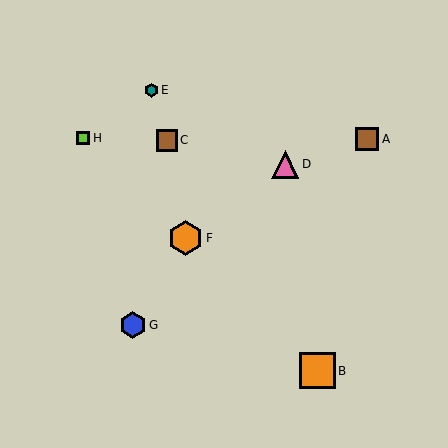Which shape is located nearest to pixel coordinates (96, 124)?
The lime square (labeled H) at (83, 138) is nearest to that location.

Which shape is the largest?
The orange square (labeled B) is the largest.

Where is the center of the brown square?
The center of the brown square is at (367, 139).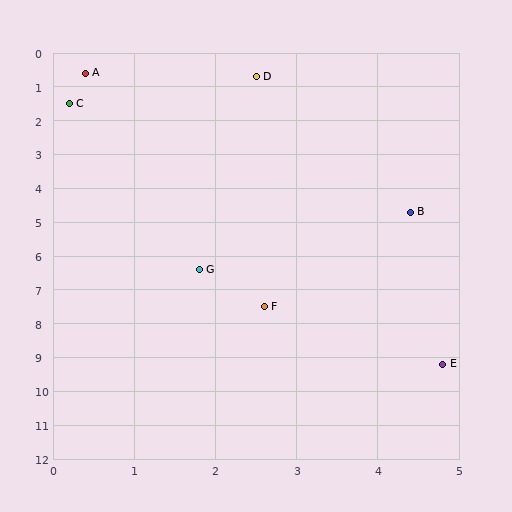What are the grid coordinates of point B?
Point B is at approximately (4.4, 4.7).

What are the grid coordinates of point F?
Point F is at approximately (2.6, 7.5).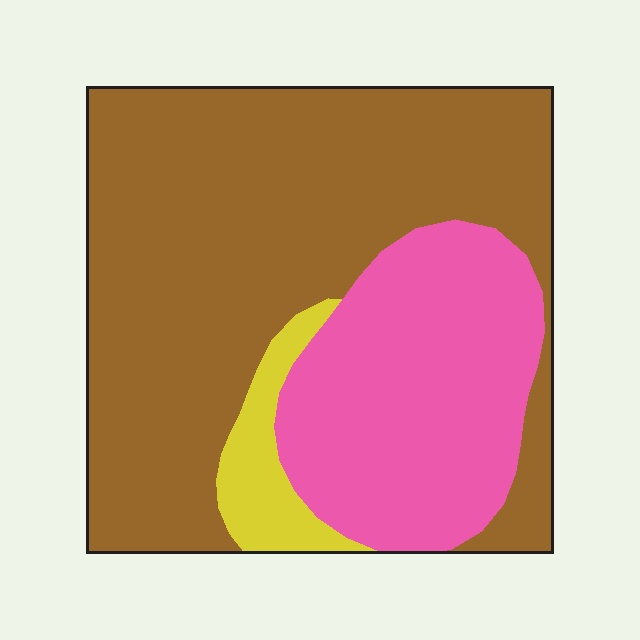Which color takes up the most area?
Brown, at roughly 65%.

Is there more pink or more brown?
Brown.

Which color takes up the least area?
Yellow, at roughly 5%.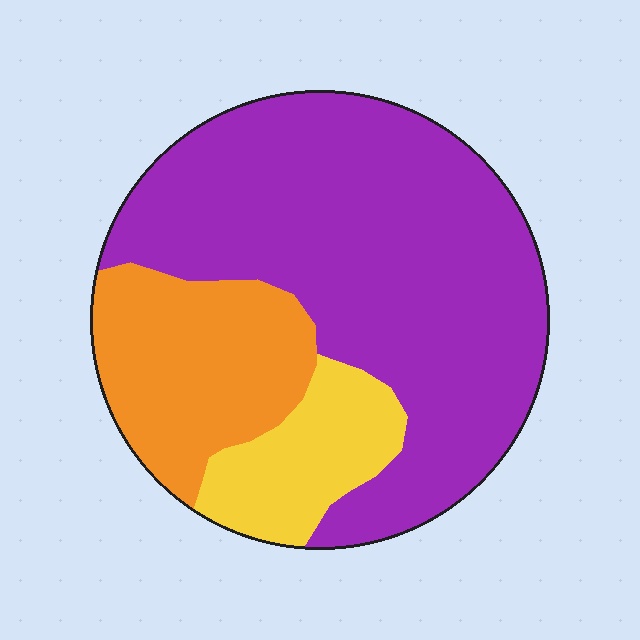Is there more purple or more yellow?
Purple.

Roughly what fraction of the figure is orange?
Orange covers around 20% of the figure.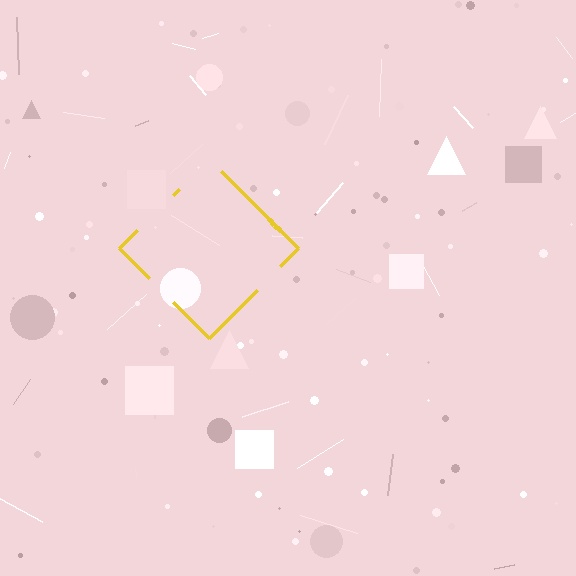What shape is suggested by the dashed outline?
The dashed outline suggests a diamond.